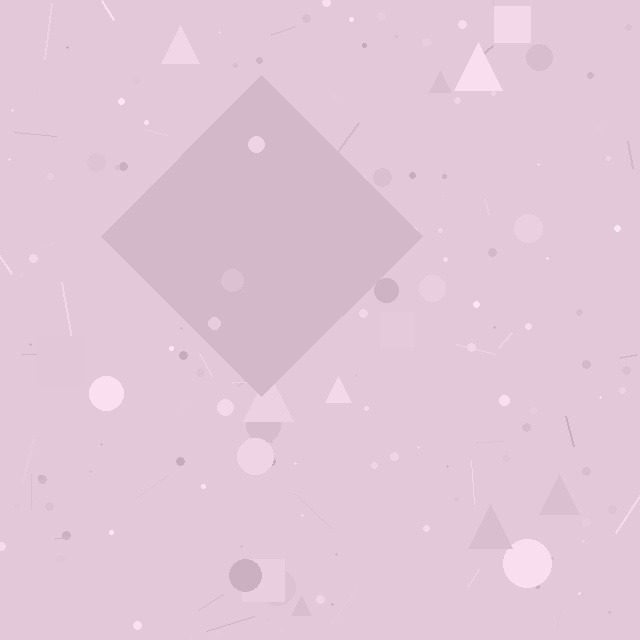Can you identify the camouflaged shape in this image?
The camouflaged shape is a diamond.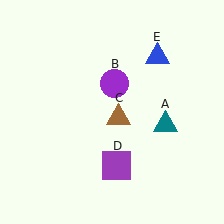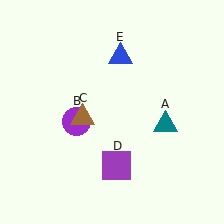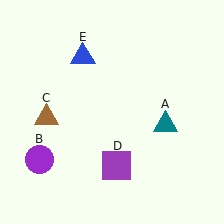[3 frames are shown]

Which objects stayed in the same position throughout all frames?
Teal triangle (object A) and purple square (object D) remained stationary.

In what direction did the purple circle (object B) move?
The purple circle (object B) moved down and to the left.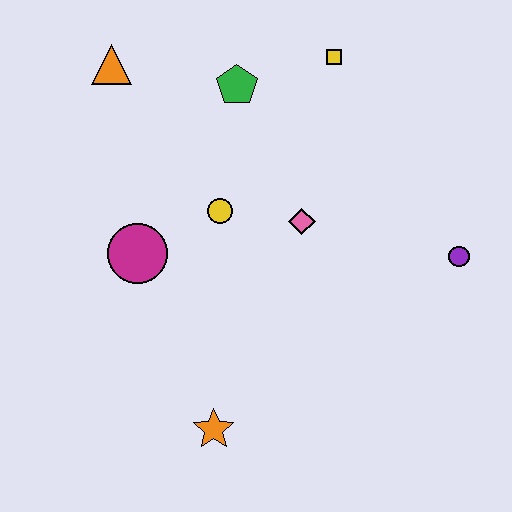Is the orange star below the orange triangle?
Yes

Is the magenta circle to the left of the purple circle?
Yes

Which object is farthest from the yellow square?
The orange star is farthest from the yellow square.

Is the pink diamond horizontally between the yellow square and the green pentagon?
Yes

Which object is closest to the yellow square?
The green pentagon is closest to the yellow square.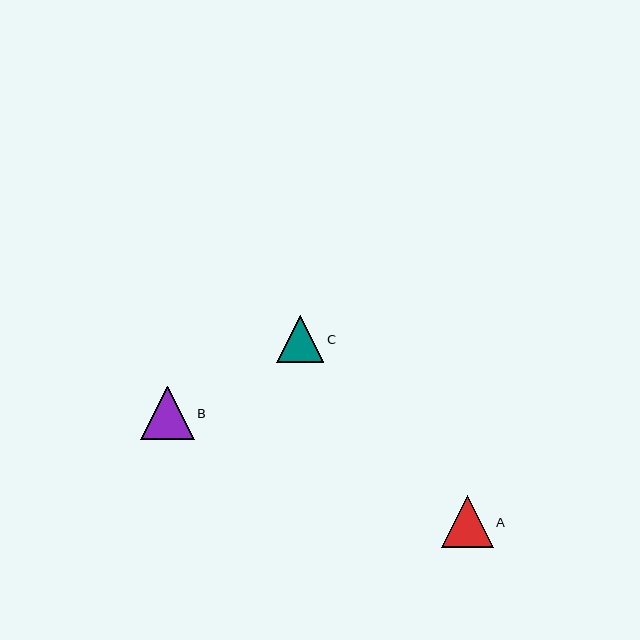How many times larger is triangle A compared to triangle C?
Triangle A is approximately 1.1 times the size of triangle C.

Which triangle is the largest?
Triangle B is the largest with a size of approximately 54 pixels.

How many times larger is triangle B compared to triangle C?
Triangle B is approximately 1.1 times the size of triangle C.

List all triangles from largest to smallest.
From largest to smallest: B, A, C.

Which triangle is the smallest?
Triangle C is the smallest with a size of approximately 47 pixels.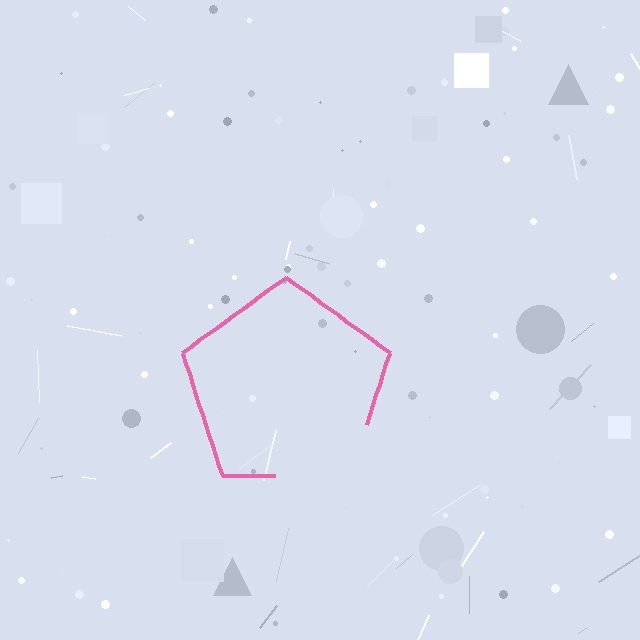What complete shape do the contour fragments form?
The contour fragments form a pentagon.